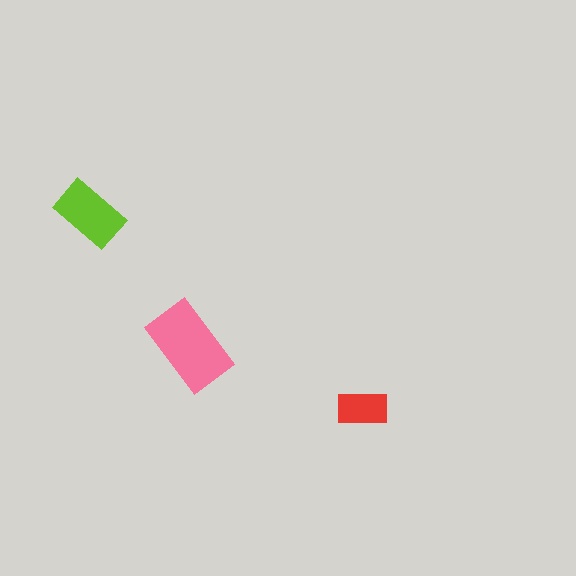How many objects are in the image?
There are 3 objects in the image.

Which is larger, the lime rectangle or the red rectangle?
The lime one.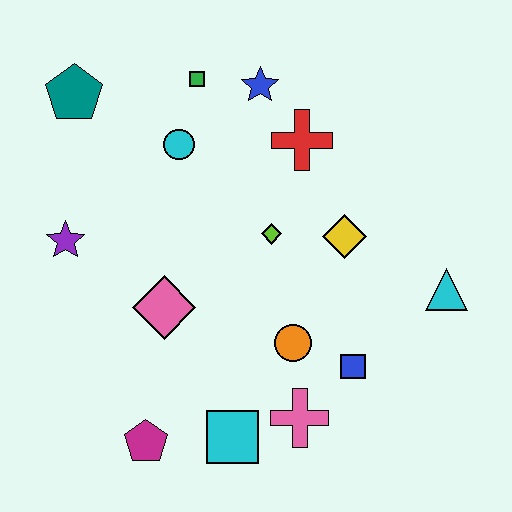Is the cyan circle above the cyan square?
Yes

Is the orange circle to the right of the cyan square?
Yes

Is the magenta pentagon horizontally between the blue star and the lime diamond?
No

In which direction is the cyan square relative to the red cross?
The cyan square is below the red cross.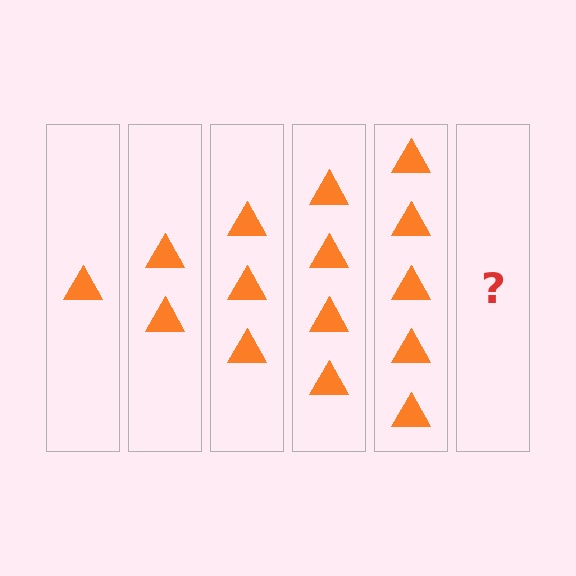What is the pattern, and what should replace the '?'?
The pattern is that each step adds one more triangle. The '?' should be 6 triangles.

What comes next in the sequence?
The next element should be 6 triangles.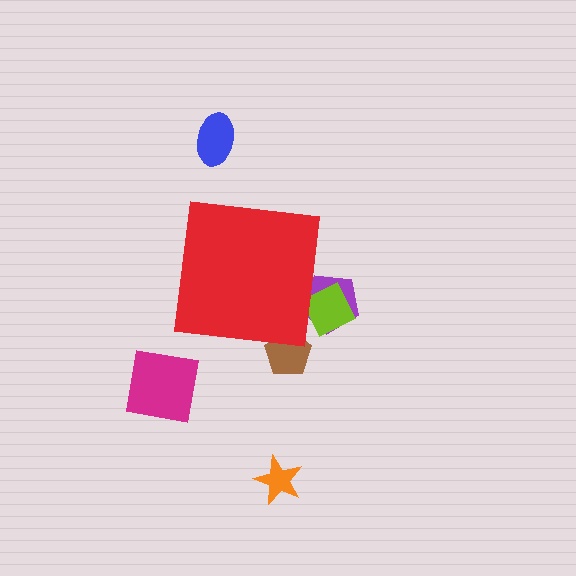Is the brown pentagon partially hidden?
Yes, the brown pentagon is partially hidden behind the red square.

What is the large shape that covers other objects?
A red square.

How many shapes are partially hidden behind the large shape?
3 shapes are partially hidden.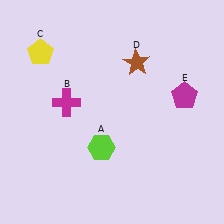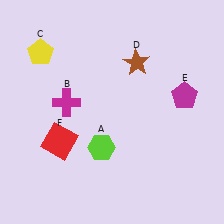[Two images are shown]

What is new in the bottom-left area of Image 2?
A red square (F) was added in the bottom-left area of Image 2.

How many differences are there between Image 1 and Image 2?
There is 1 difference between the two images.